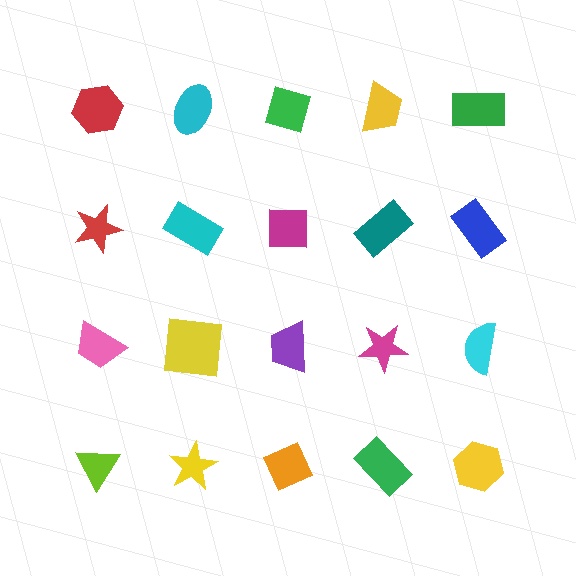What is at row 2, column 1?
A red star.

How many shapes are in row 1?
5 shapes.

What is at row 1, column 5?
A green rectangle.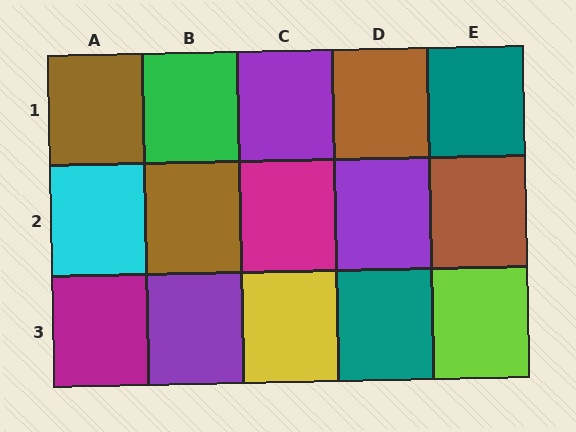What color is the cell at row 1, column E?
Teal.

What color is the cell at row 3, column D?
Teal.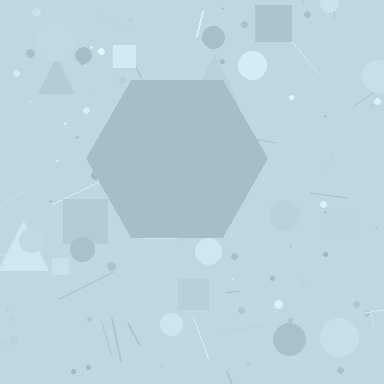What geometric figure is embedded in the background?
A hexagon is embedded in the background.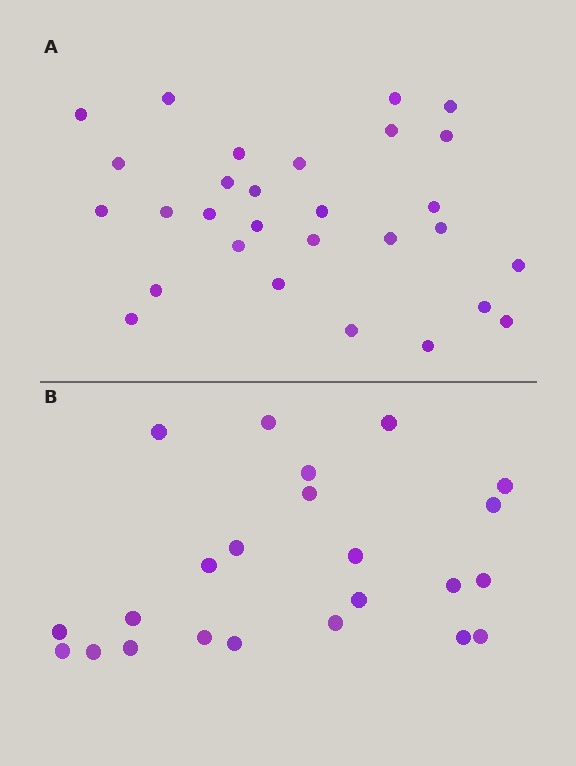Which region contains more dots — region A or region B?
Region A (the top region) has more dots.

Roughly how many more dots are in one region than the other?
Region A has about 6 more dots than region B.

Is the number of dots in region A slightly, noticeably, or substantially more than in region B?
Region A has noticeably more, but not dramatically so. The ratio is roughly 1.3 to 1.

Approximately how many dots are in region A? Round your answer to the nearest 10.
About 30 dots. (The exact count is 29, which rounds to 30.)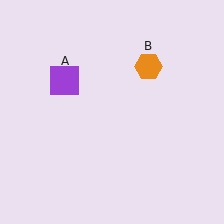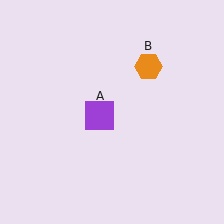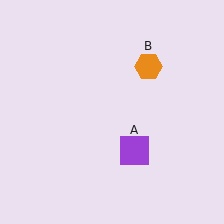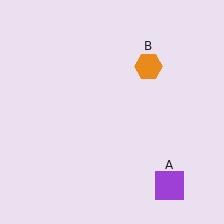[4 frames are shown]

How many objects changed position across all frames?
1 object changed position: purple square (object A).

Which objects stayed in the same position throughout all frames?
Orange hexagon (object B) remained stationary.